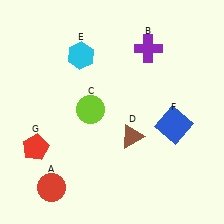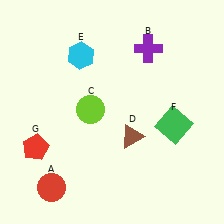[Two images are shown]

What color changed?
The square (F) changed from blue in Image 1 to green in Image 2.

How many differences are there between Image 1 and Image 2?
There is 1 difference between the two images.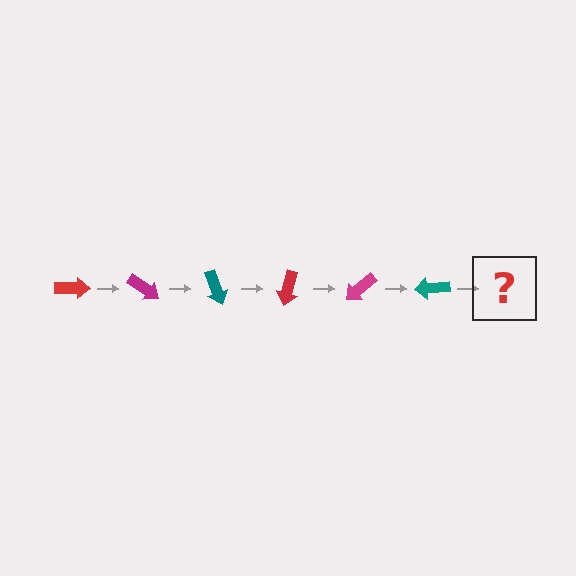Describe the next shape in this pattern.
It should be a red arrow, rotated 210 degrees from the start.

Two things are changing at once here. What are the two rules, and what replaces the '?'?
The two rules are that it rotates 35 degrees each step and the color cycles through red, magenta, and teal. The '?' should be a red arrow, rotated 210 degrees from the start.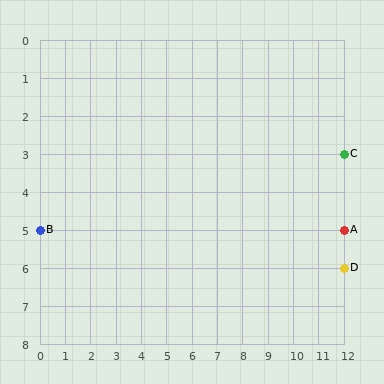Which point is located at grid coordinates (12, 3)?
Point C is at (12, 3).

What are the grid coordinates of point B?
Point B is at grid coordinates (0, 5).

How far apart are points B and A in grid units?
Points B and A are 12 columns apart.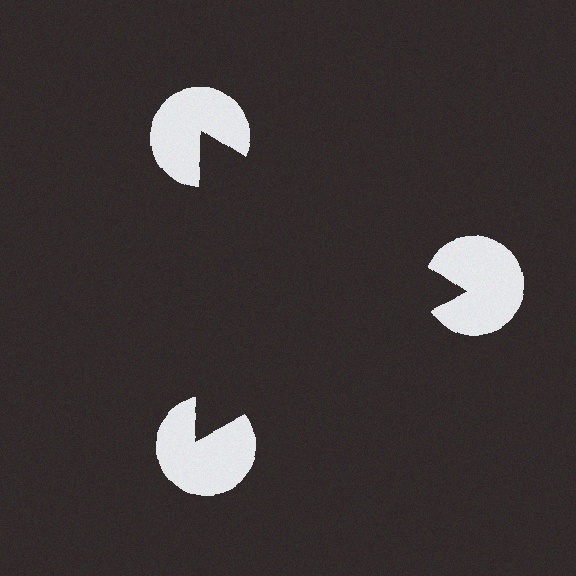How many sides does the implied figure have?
3 sides.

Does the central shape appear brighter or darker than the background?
It typically appears slightly darker than the background, even though no actual brightness change is drawn.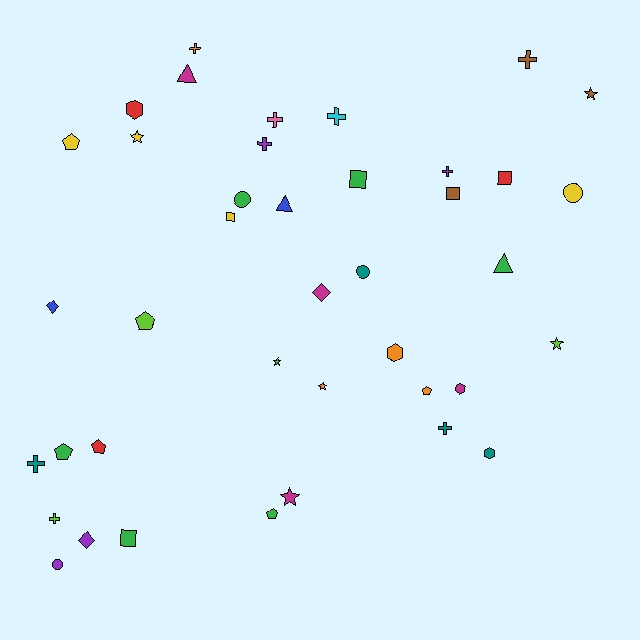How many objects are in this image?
There are 40 objects.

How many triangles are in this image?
There are 3 triangles.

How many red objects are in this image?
There are 3 red objects.